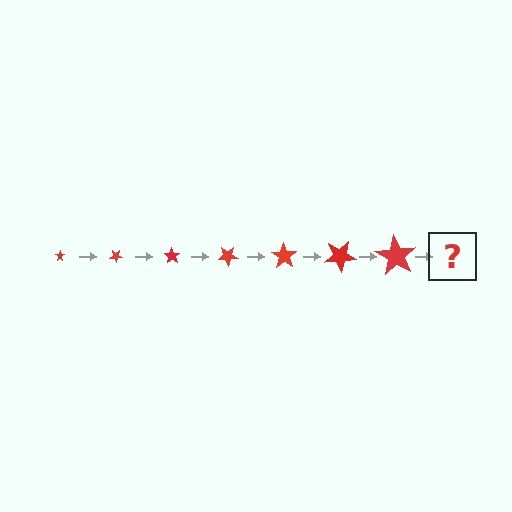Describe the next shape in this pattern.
It should be a star, larger than the previous one and rotated 245 degrees from the start.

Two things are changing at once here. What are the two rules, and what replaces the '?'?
The two rules are that the star grows larger each step and it rotates 35 degrees each step. The '?' should be a star, larger than the previous one and rotated 245 degrees from the start.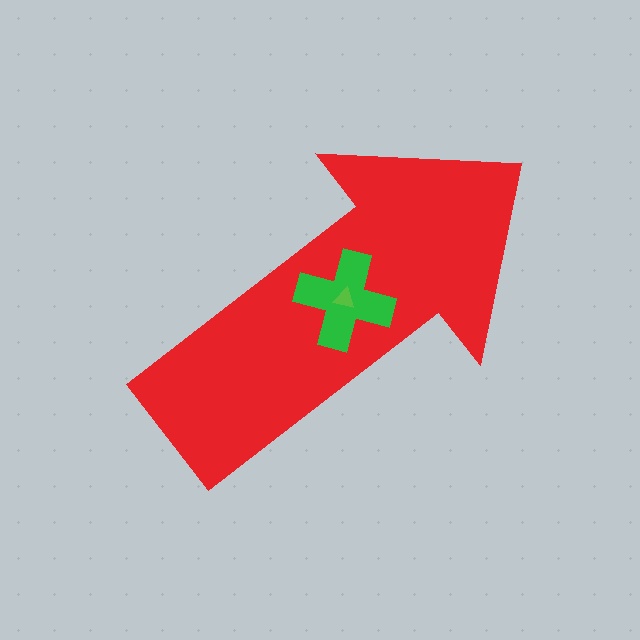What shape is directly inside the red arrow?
The green cross.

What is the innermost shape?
The lime triangle.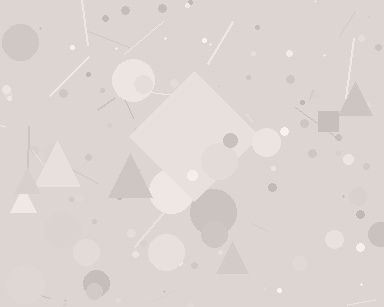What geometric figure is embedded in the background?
A diamond is embedded in the background.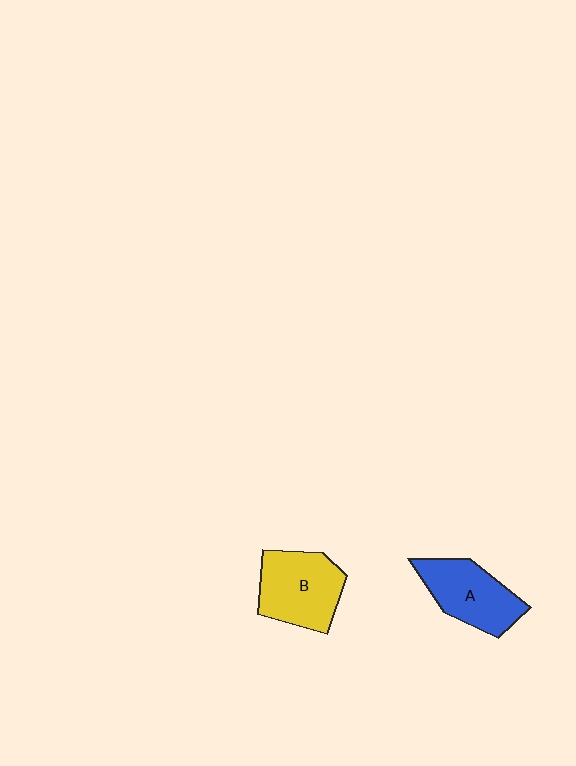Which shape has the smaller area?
Shape A (blue).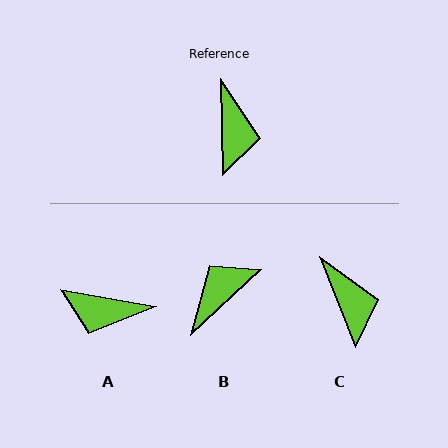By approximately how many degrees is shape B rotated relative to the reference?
Approximately 131 degrees counter-clockwise.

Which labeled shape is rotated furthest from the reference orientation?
B, about 131 degrees away.